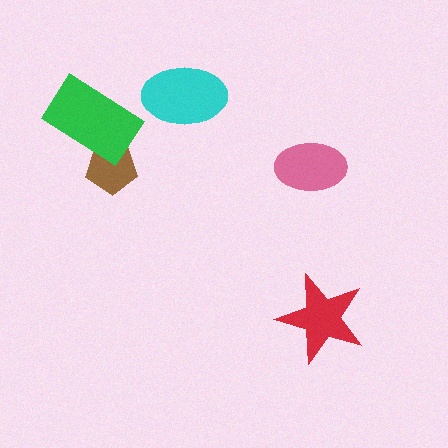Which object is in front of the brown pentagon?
The green rectangle is in front of the brown pentagon.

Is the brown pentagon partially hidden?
Yes, it is partially covered by another shape.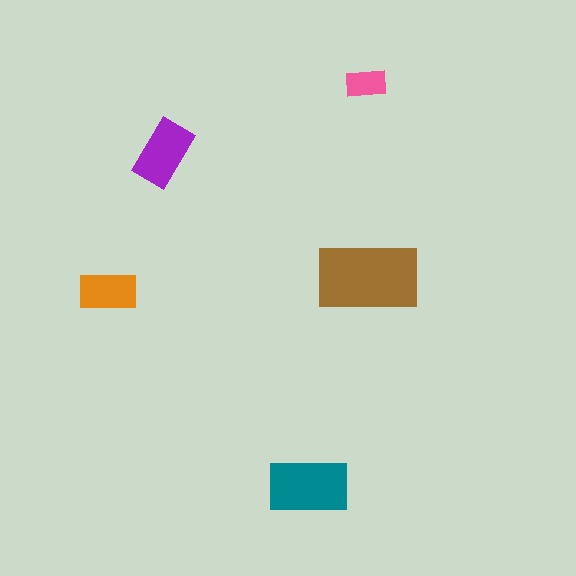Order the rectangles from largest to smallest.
the brown one, the teal one, the purple one, the orange one, the pink one.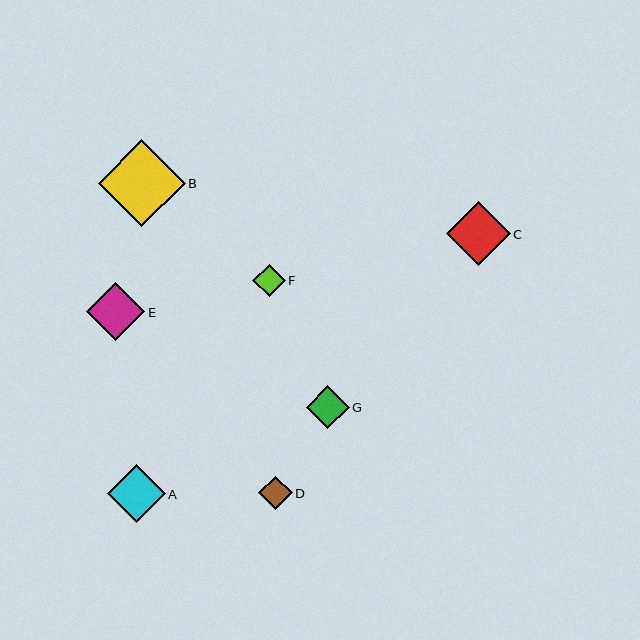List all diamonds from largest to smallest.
From largest to smallest: B, C, E, A, G, D, F.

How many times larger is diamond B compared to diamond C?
Diamond B is approximately 1.3 times the size of diamond C.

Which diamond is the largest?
Diamond B is the largest with a size of approximately 87 pixels.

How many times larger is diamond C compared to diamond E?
Diamond C is approximately 1.1 times the size of diamond E.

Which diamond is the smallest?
Diamond F is the smallest with a size of approximately 33 pixels.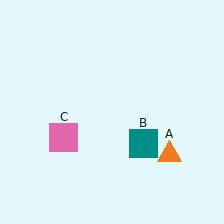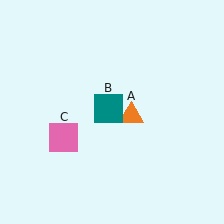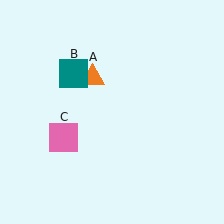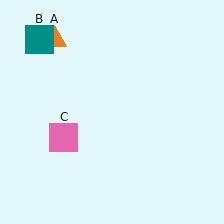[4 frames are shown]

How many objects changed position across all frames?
2 objects changed position: orange triangle (object A), teal square (object B).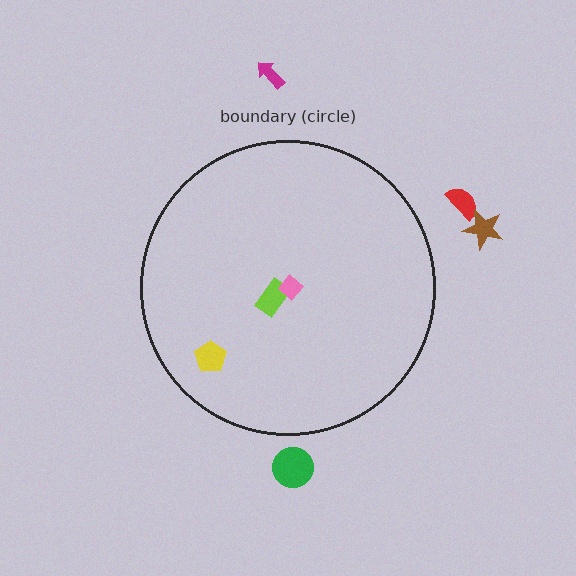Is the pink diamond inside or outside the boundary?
Inside.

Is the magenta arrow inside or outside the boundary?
Outside.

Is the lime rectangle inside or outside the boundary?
Inside.